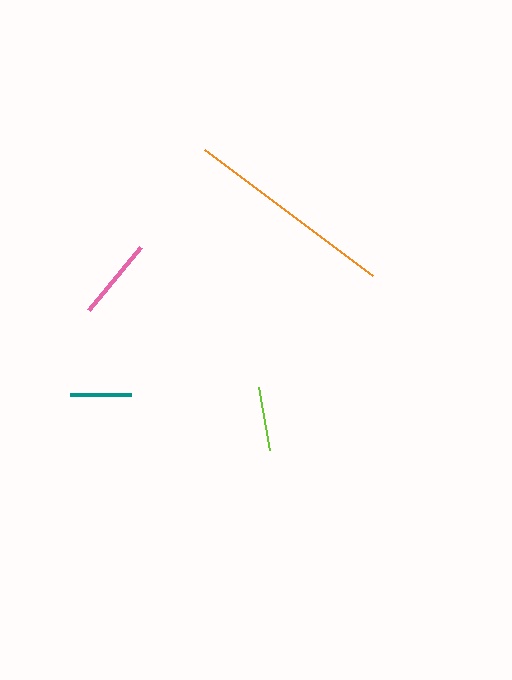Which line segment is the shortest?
The teal line is the shortest at approximately 61 pixels.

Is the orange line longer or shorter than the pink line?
The orange line is longer than the pink line.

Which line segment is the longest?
The orange line is the longest at approximately 210 pixels.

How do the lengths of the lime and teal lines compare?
The lime and teal lines are approximately the same length.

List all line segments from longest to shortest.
From longest to shortest: orange, pink, lime, teal.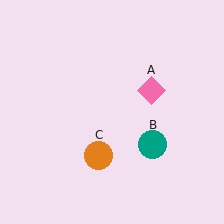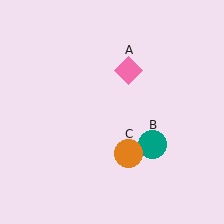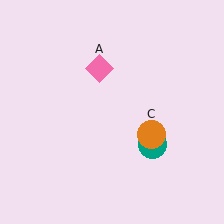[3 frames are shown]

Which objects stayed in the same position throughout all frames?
Teal circle (object B) remained stationary.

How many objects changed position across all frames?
2 objects changed position: pink diamond (object A), orange circle (object C).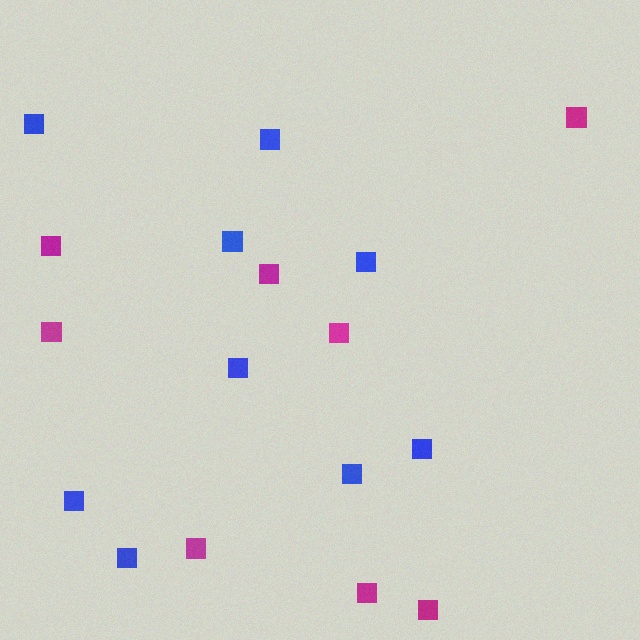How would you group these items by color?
There are 2 groups: one group of magenta squares (8) and one group of blue squares (9).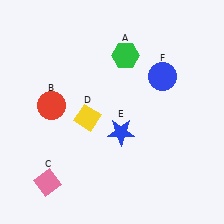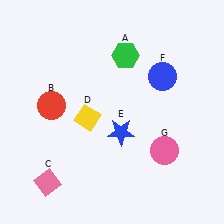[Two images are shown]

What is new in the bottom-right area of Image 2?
A pink circle (G) was added in the bottom-right area of Image 2.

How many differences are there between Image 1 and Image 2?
There is 1 difference between the two images.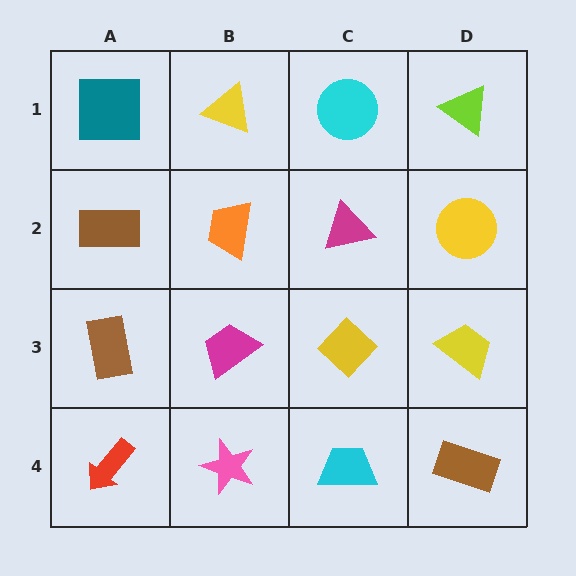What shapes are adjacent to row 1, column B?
An orange trapezoid (row 2, column B), a teal square (row 1, column A), a cyan circle (row 1, column C).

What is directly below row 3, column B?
A pink star.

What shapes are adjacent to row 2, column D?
A lime triangle (row 1, column D), a yellow trapezoid (row 3, column D), a magenta triangle (row 2, column C).